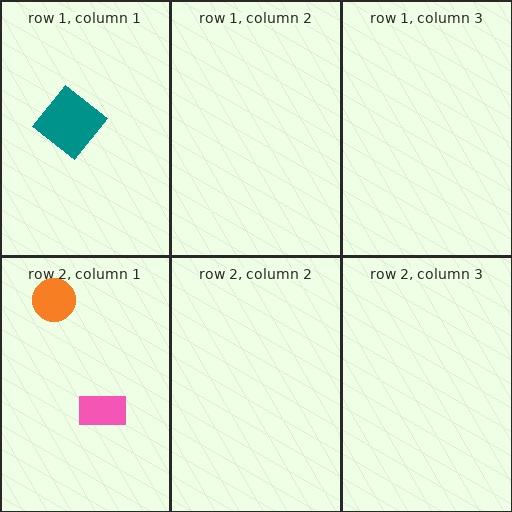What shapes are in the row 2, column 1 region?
The orange circle, the pink rectangle.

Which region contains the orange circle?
The row 2, column 1 region.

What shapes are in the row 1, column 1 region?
The teal diamond.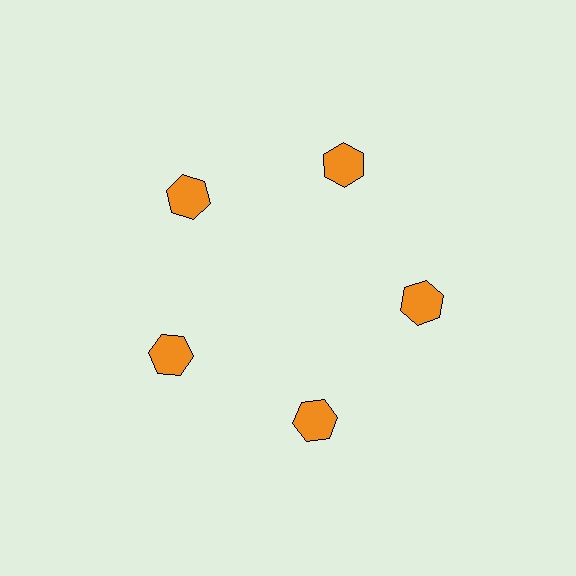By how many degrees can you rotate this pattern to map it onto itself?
The pattern maps onto itself every 72 degrees of rotation.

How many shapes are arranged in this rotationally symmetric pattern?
There are 5 shapes, arranged in 5 groups of 1.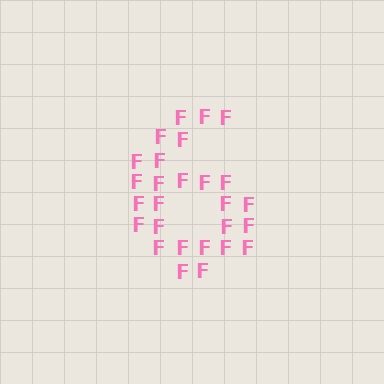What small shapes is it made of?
It is made of small letter F's.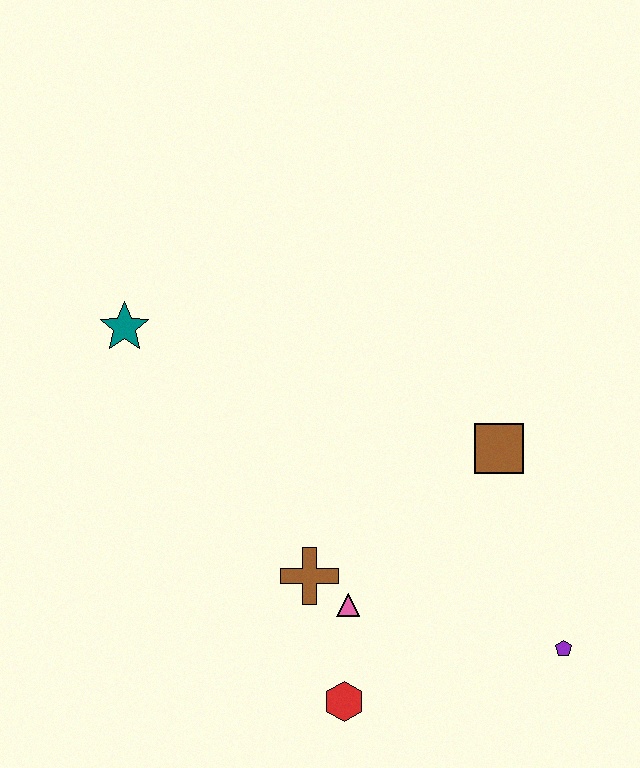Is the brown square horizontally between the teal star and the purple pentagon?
Yes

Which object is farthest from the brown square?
The teal star is farthest from the brown square.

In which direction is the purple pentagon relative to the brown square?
The purple pentagon is below the brown square.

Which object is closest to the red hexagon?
The pink triangle is closest to the red hexagon.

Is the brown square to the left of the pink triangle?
No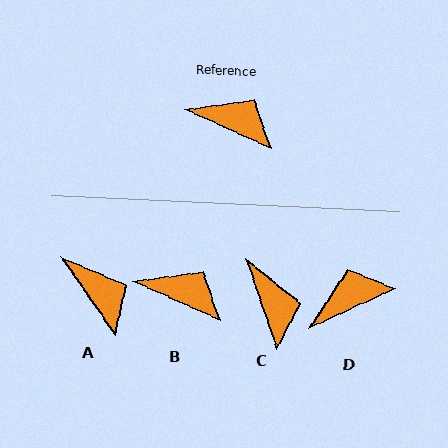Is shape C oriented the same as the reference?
No, it is off by about 47 degrees.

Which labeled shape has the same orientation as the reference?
B.